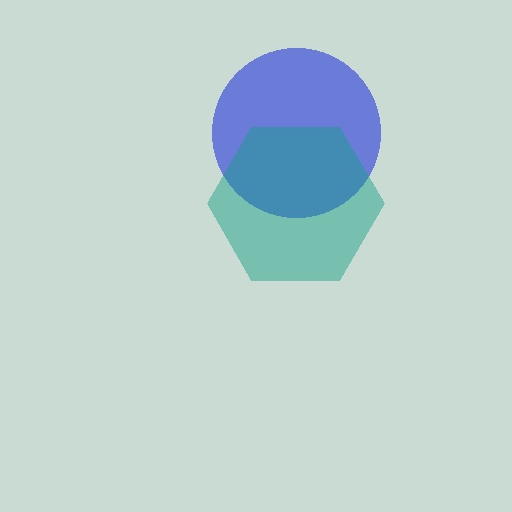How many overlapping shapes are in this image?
There are 2 overlapping shapes in the image.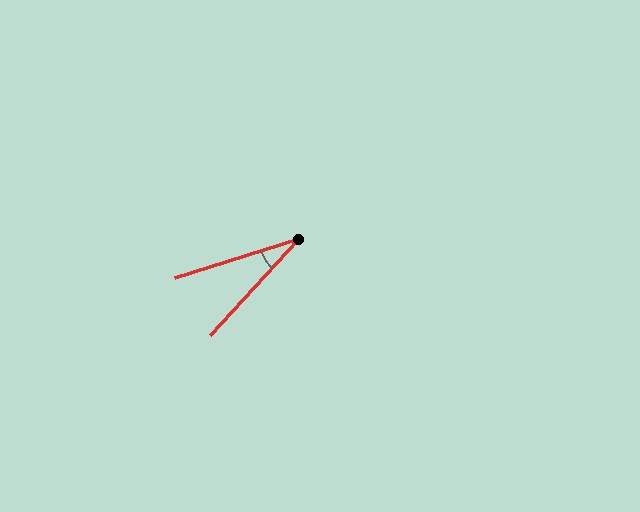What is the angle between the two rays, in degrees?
Approximately 30 degrees.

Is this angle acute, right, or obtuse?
It is acute.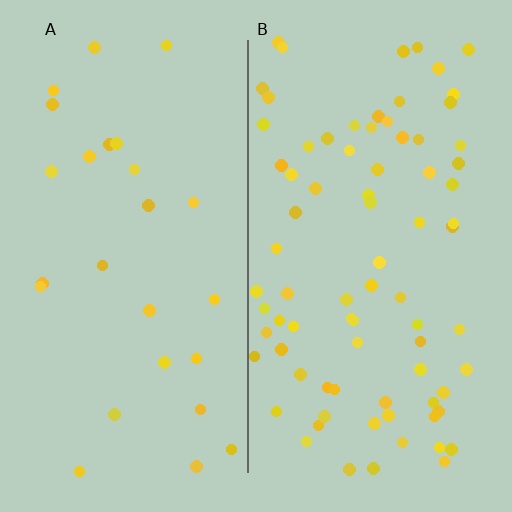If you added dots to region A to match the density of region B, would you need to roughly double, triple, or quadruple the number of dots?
Approximately triple.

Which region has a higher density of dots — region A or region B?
B (the right).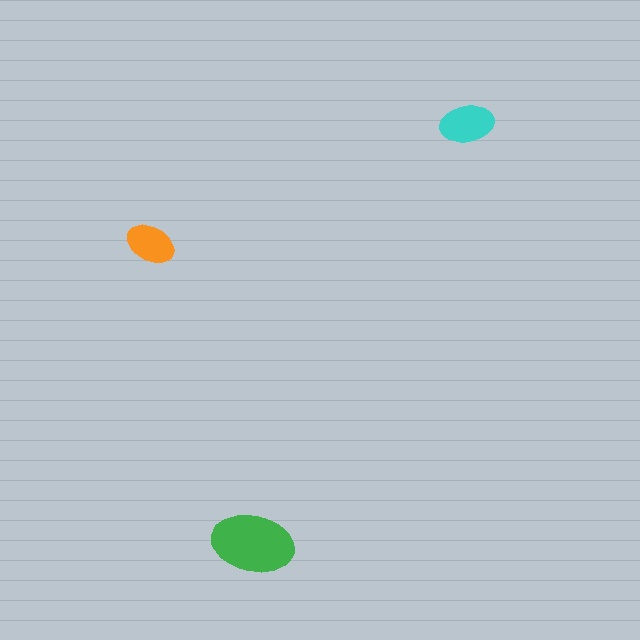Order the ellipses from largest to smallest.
the green one, the cyan one, the orange one.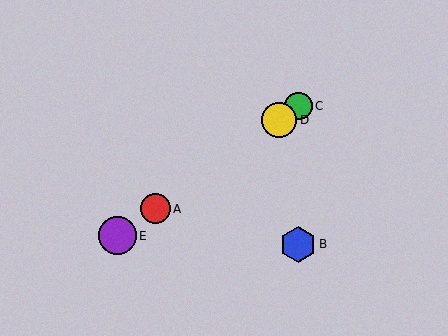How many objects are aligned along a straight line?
4 objects (A, C, D, E) are aligned along a straight line.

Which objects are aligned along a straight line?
Objects A, C, D, E are aligned along a straight line.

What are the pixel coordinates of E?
Object E is at (118, 236).